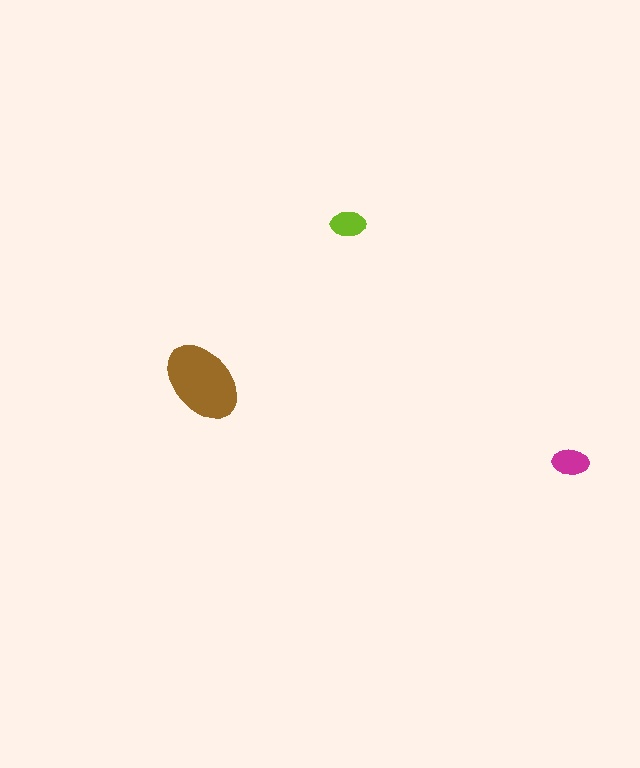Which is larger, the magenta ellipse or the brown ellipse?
The brown one.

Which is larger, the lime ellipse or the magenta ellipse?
The magenta one.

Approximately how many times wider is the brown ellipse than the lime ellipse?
About 2.5 times wider.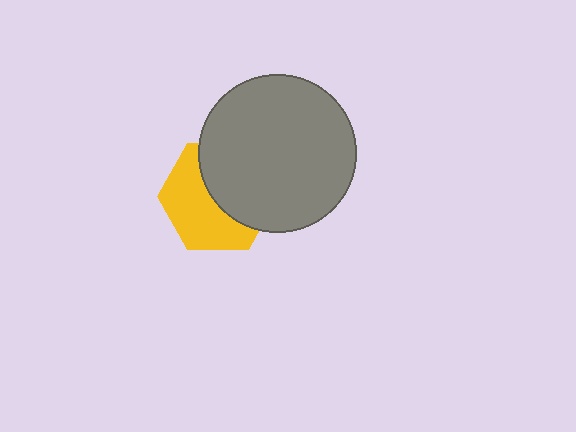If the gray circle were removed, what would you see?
You would see the complete yellow hexagon.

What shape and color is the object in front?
The object in front is a gray circle.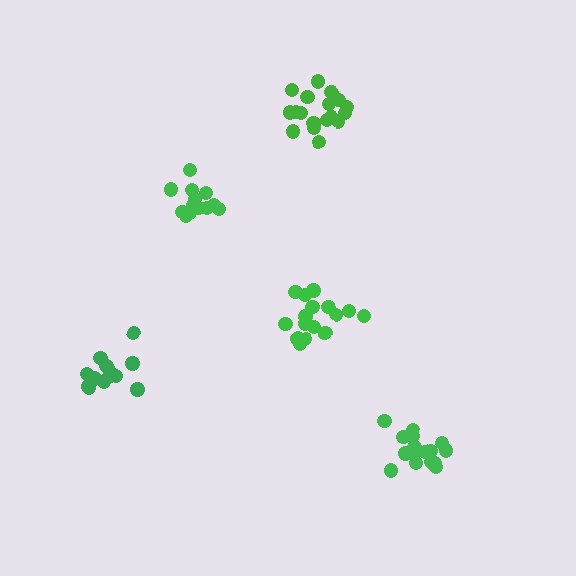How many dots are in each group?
Group 1: 13 dots, Group 2: 18 dots, Group 3: 16 dots, Group 4: 13 dots, Group 5: 16 dots (76 total).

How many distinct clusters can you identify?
There are 5 distinct clusters.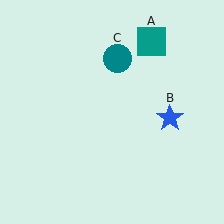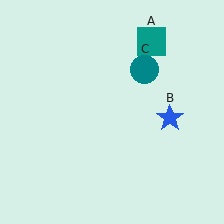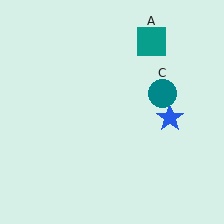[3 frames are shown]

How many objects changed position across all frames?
1 object changed position: teal circle (object C).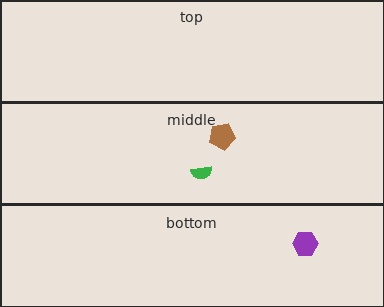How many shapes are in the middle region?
2.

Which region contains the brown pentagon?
The middle region.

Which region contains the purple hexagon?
The bottom region.